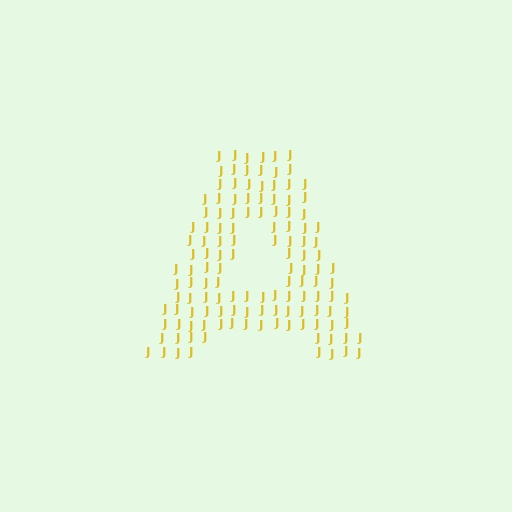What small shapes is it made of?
It is made of small letter J's.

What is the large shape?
The large shape is the letter A.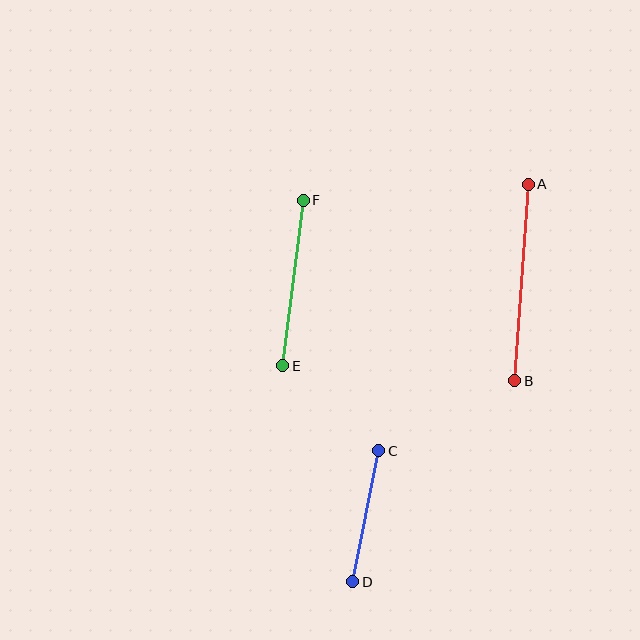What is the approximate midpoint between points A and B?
The midpoint is at approximately (522, 283) pixels.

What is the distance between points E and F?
The distance is approximately 167 pixels.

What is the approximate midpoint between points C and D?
The midpoint is at approximately (366, 516) pixels.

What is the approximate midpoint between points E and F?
The midpoint is at approximately (293, 283) pixels.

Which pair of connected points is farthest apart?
Points A and B are farthest apart.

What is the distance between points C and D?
The distance is approximately 133 pixels.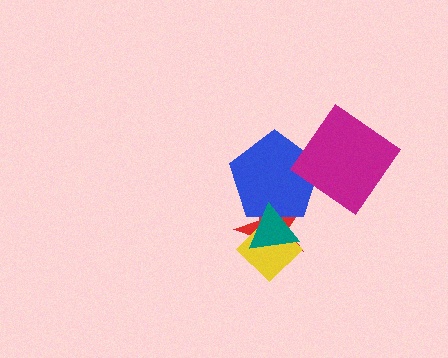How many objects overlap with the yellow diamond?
3 objects overlap with the yellow diamond.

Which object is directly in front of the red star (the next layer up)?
The blue pentagon is directly in front of the red star.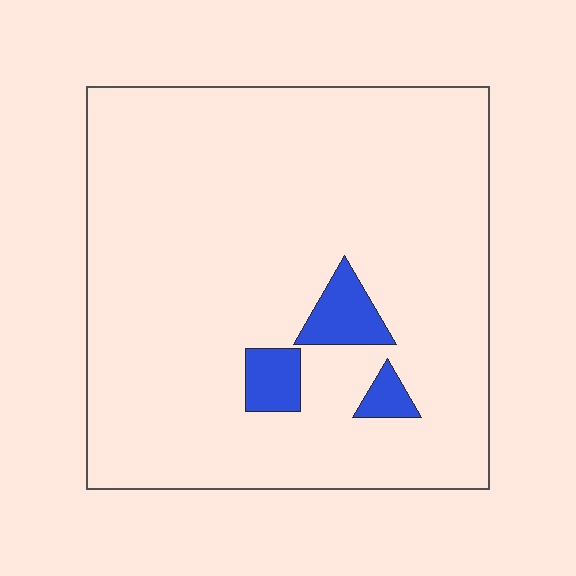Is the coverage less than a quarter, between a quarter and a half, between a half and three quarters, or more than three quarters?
Less than a quarter.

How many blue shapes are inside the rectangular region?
3.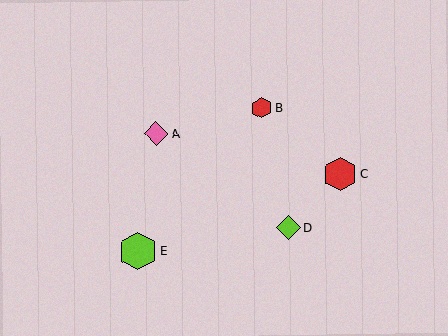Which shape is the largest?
The lime hexagon (labeled E) is the largest.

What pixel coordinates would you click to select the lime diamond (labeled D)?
Click at (288, 228) to select the lime diamond D.